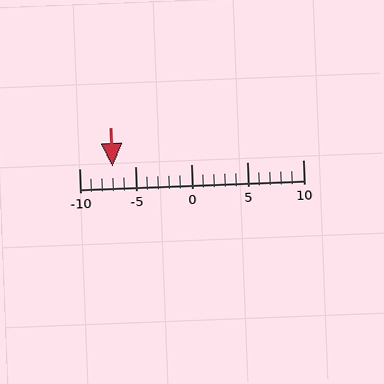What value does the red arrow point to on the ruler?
The red arrow points to approximately -7.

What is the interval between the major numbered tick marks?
The major tick marks are spaced 5 units apart.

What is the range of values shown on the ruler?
The ruler shows values from -10 to 10.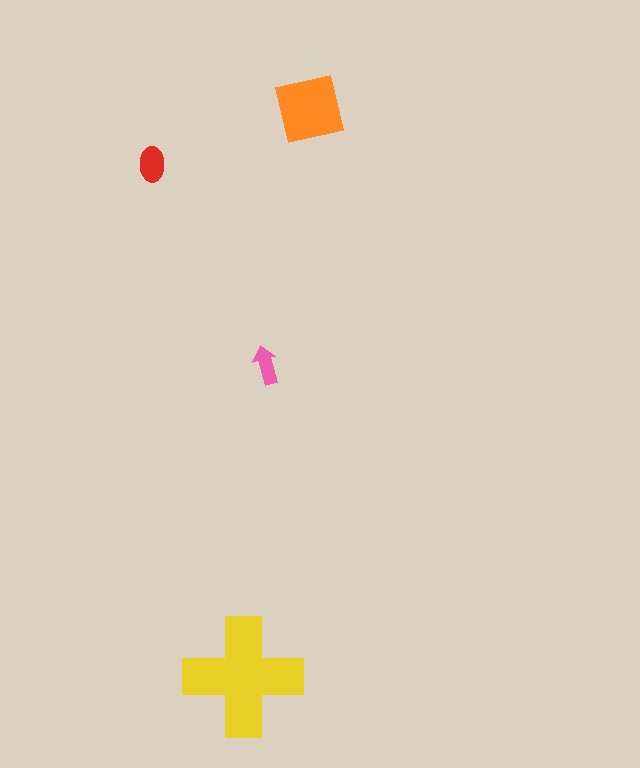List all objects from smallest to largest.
The pink arrow, the red ellipse, the orange square, the yellow cross.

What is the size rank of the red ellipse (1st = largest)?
3rd.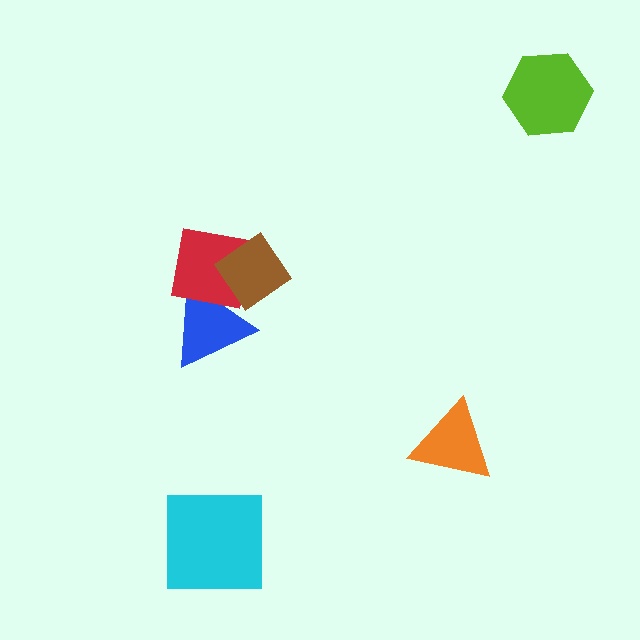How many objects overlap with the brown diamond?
2 objects overlap with the brown diamond.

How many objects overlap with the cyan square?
0 objects overlap with the cyan square.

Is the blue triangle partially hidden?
Yes, it is partially covered by another shape.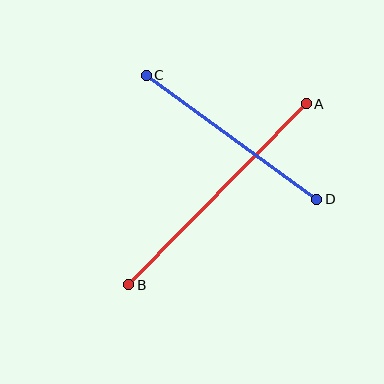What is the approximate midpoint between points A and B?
The midpoint is at approximately (218, 194) pixels.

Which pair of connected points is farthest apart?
Points A and B are farthest apart.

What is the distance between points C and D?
The distance is approximately 210 pixels.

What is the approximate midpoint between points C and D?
The midpoint is at approximately (231, 137) pixels.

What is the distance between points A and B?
The distance is approximately 253 pixels.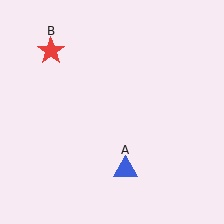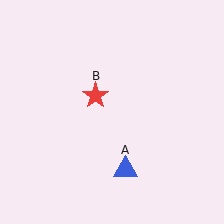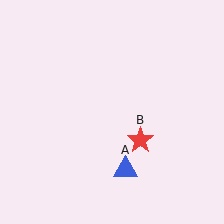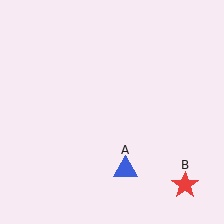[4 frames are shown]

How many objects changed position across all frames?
1 object changed position: red star (object B).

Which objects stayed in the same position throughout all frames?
Blue triangle (object A) remained stationary.